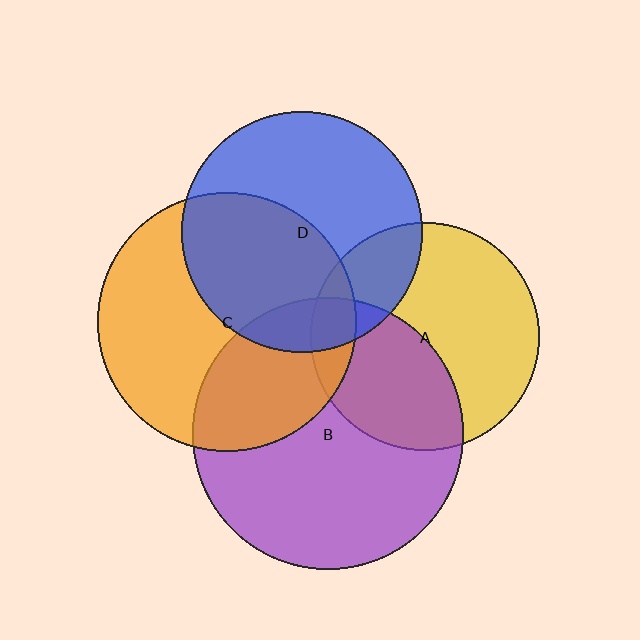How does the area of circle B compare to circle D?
Approximately 1.3 times.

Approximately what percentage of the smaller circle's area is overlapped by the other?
Approximately 35%.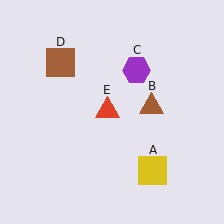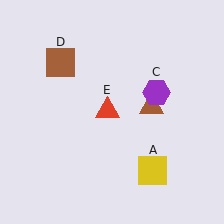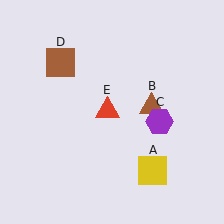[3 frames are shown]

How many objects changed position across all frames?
1 object changed position: purple hexagon (object C).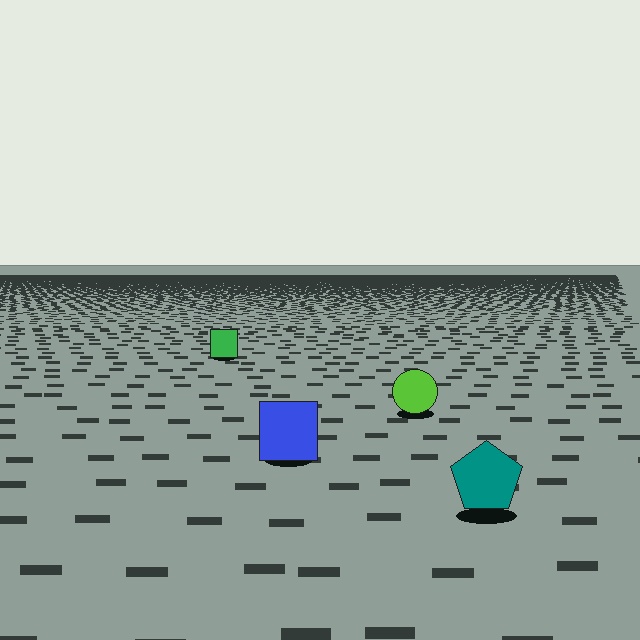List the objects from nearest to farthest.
From nearest to farthest: the teal pentagon, the blue square, the lime circle, the green square.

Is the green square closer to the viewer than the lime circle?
No. The lime circle is closer — you can tell from the texture gradient: the ground texture is coarser near it.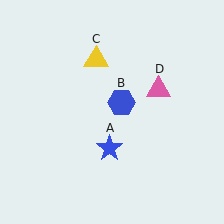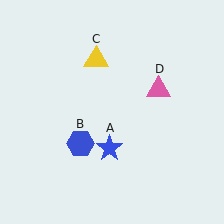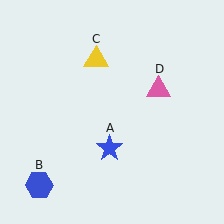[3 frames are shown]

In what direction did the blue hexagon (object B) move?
The blue hexagon (object B) moved down and to the left.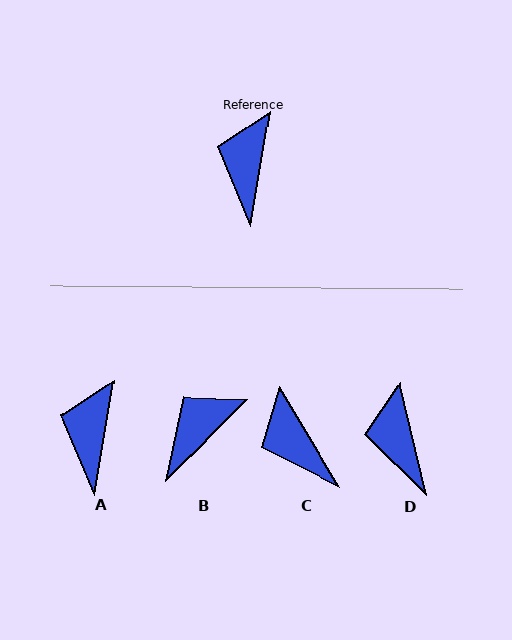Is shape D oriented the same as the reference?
No, it is off by about 23 degrees.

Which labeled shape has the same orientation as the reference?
A.